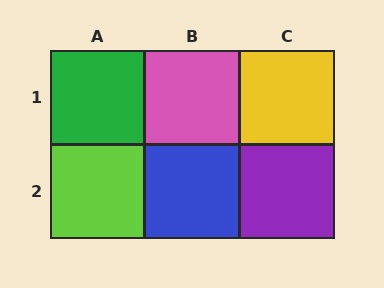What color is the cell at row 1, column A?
Green.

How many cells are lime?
1 cell is lime.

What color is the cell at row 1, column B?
Pink.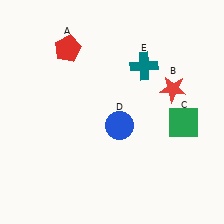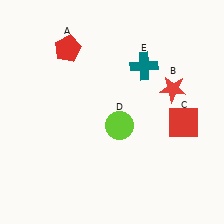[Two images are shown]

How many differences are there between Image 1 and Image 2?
There are 2 differences between the two images.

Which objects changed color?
C changed from green to red. D changed from blue to lime.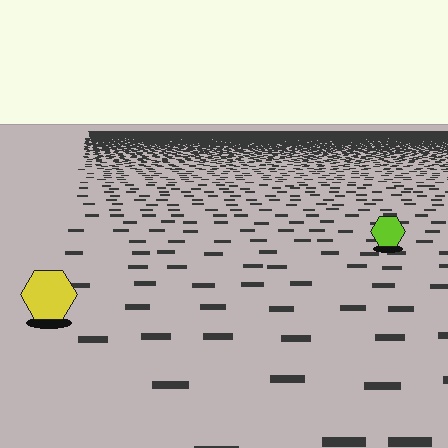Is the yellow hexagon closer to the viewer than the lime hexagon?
Yes. The yellow hexagon is closer — you can tell from the texture gradient: the ground texture is coarser near it.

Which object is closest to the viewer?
The yellow hexagon is closest. The texture marks near it are larger and more spread out.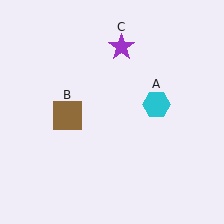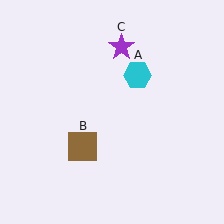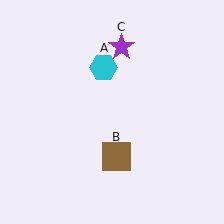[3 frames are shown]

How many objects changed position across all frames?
2 objects changed position: cyan hexagon (object A), brown square (object B).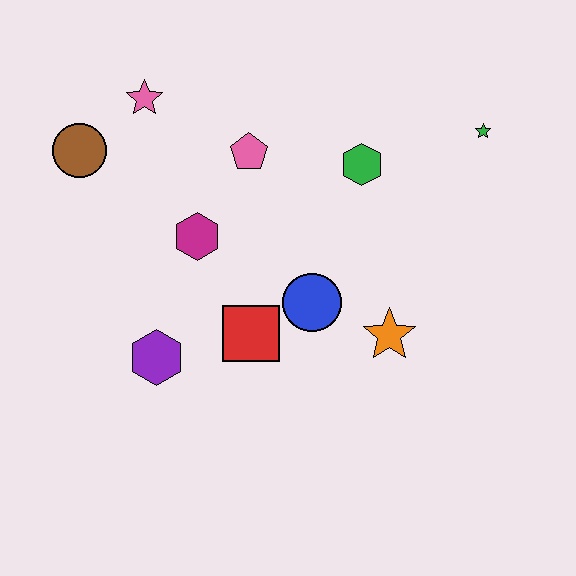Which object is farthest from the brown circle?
The green star is farthest from the brown circle.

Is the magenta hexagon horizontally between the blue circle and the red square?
No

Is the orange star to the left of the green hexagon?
No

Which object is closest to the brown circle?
The pink star is closest to the brown circle.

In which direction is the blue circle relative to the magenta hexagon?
The blue circle is to the right of the magenta hexagon.